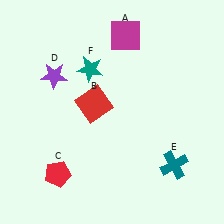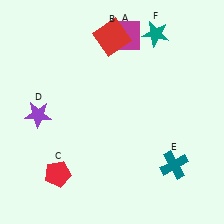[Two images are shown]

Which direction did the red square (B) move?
The red square (B) moved up.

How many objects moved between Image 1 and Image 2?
3 objects moved between the two images.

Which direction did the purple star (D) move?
The purple star (D) moved down.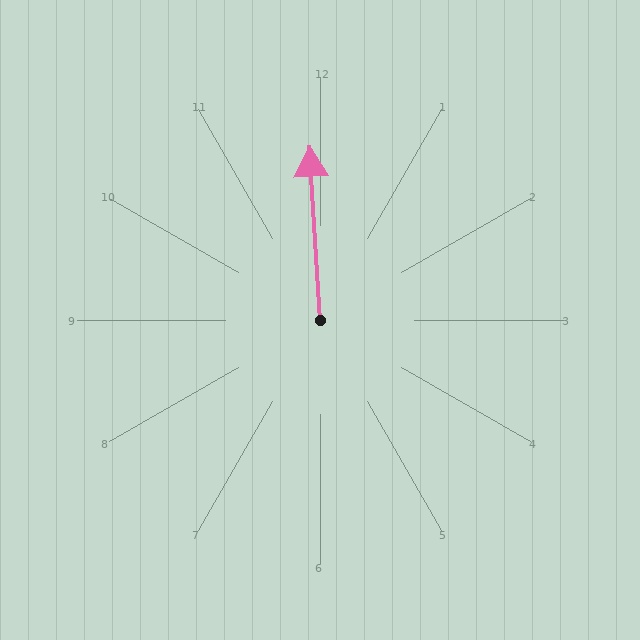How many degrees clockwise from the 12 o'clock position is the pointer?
Approximately 356 degrees.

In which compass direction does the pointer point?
North.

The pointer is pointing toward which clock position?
Roughly 12 o'clock.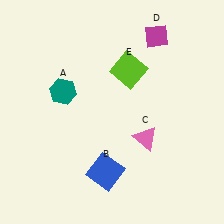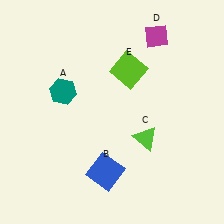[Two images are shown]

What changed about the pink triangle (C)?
In Image 1, C is pink. In Image 2, it changed to lime.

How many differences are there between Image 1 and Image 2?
There is 1 difference between the two images.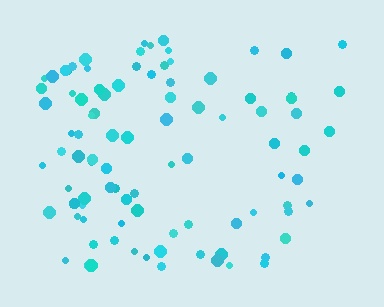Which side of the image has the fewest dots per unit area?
The right.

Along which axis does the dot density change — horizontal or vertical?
Horizontal.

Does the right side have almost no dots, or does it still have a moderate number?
Still a moderate number, just noticeably fewer than the left.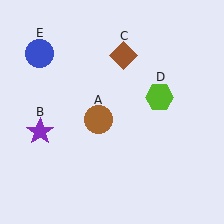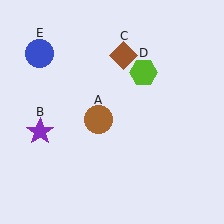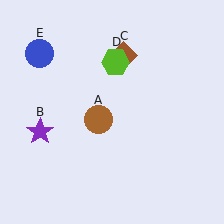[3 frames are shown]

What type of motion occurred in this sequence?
The lime hexagon (object D) rotated counterclockwise around the center of the scene.